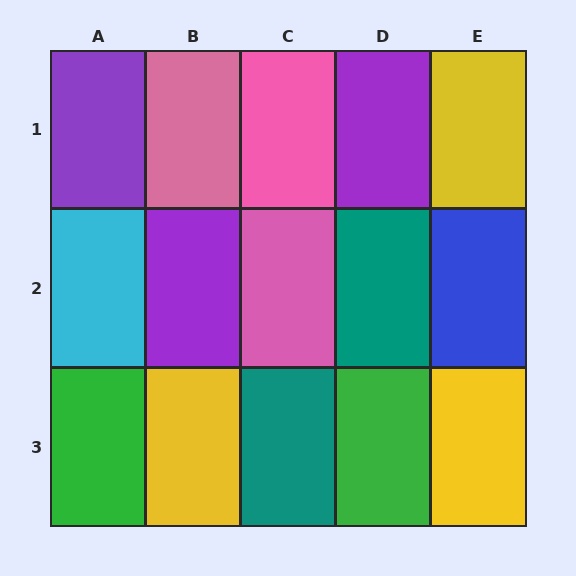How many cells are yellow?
3 cells are yellow.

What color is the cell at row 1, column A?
Purple.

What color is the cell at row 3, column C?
Teal.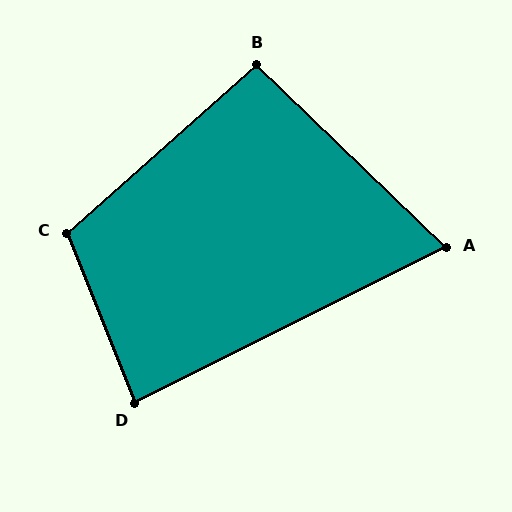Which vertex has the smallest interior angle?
A, at approximately 71 degrees.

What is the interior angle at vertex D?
Approximately 85 degrees (approximately right).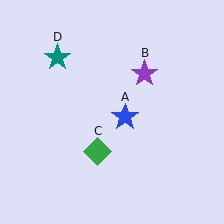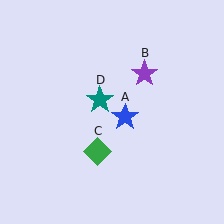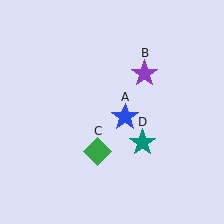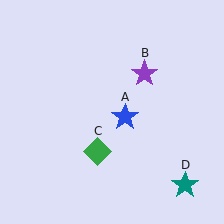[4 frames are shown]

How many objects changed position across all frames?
1 object changed position: teal star (object D).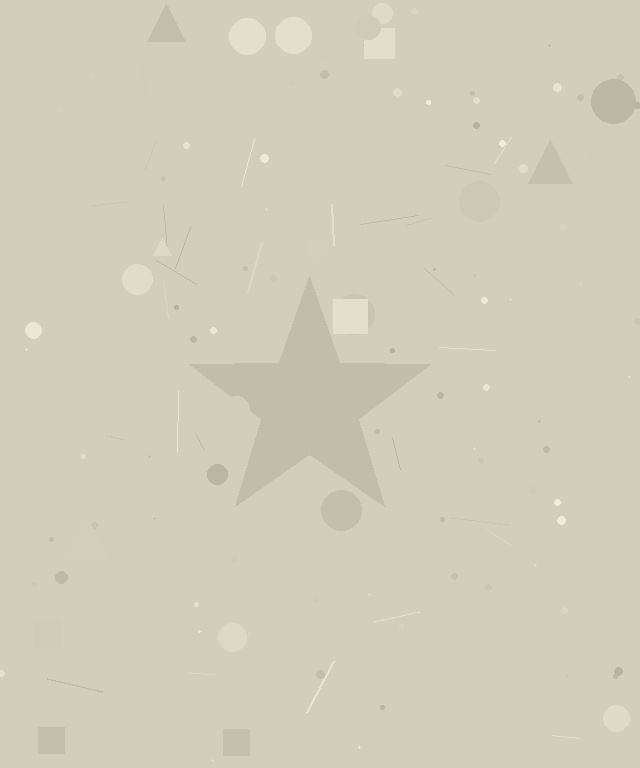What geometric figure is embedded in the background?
A star is embedded in the background.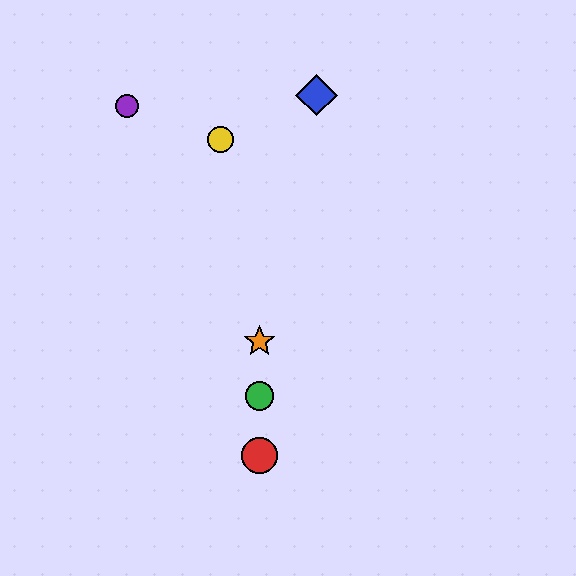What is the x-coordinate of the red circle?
The red circle is at x≈260.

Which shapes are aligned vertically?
The red circle, the green circle, the orange star are aligned vertically.